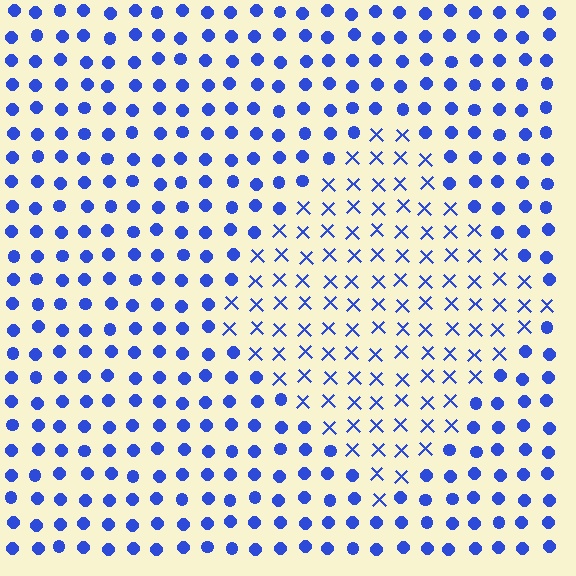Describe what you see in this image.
The image is filled with small blue elements arranged in a uniform grid. A diamond-shaped region contains X marks, while the surrounding area contains circles. The boundary is defined purely by the change in element shape.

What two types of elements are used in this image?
The image uses X marks inside the diamond region and circles outside it.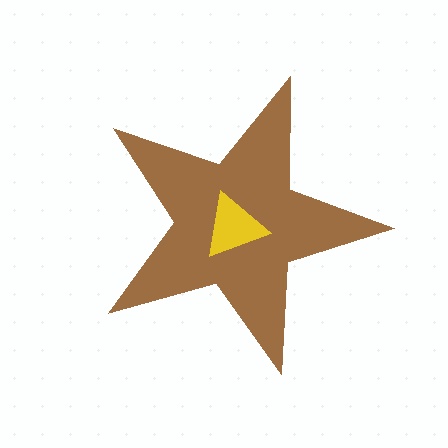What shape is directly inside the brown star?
The yellow triangle.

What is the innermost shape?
The yellow triangle.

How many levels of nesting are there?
2.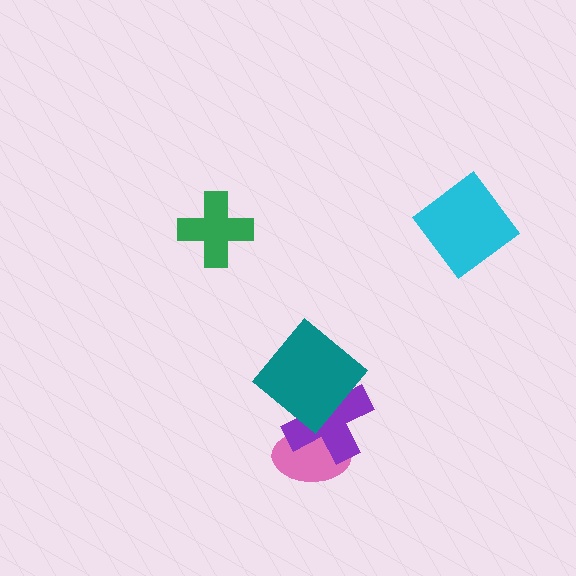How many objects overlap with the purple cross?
2 objects overlap with the purple cross.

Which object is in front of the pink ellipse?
The purple cross is in front of the pink ellipse.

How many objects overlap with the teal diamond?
1 object overlaps with the teal diamond.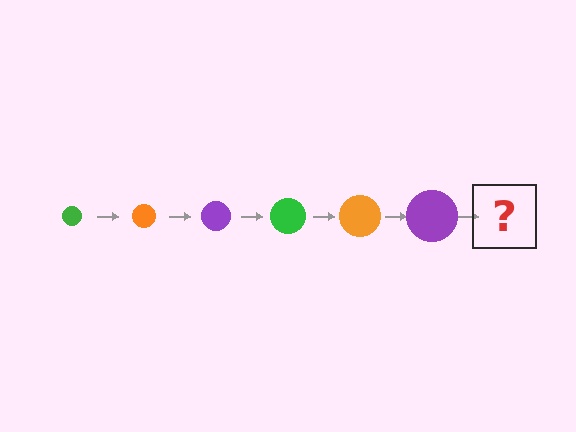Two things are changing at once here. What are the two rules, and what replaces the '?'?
The two rules are that the circle grows larger each step and the color cycles through green, orange, and purple. The '?' should be a green circle, larger than the previous one.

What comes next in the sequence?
The next element should be a green circle, larger than the previous one.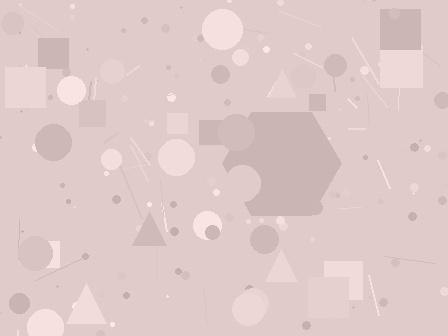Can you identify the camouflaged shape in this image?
The camouflaged shape is a hexagon.